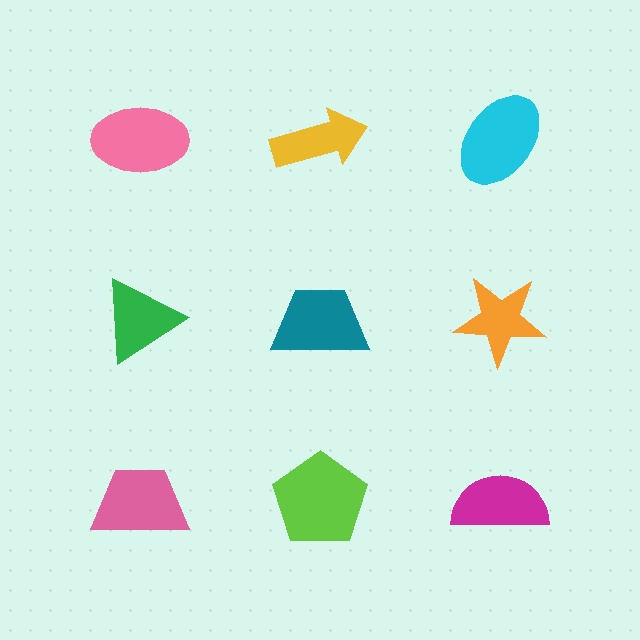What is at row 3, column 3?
A magenta semicircle.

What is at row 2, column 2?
A teal trapezoid.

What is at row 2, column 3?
An orange star.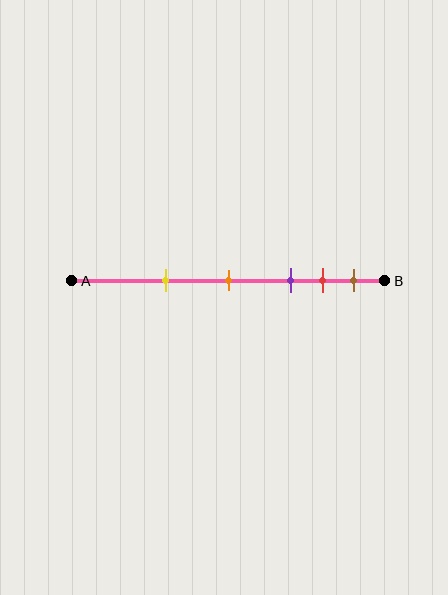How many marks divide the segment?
There are 5 marks dividing the segment.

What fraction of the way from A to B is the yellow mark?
The yellow mark is approximately 30% (0.3) of the way from A to B.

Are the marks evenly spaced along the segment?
No, the marks are not evenly spaced.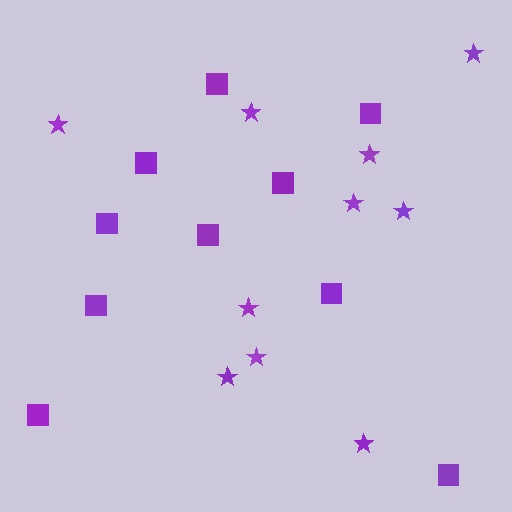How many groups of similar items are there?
There are 2 groups: one group of stars (10) and one group of squares (10).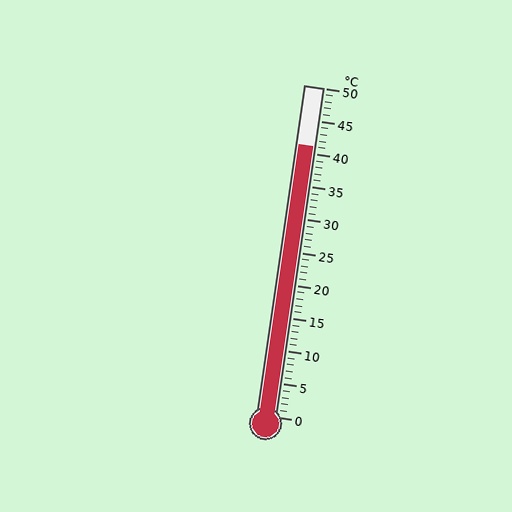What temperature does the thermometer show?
The thermometer shows approximately 41°C.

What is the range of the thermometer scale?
The thermometer scale ranges from 0°C to 50°C.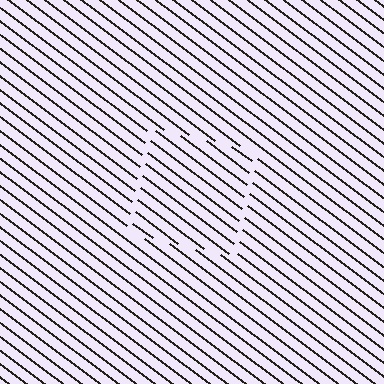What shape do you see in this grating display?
An illusory square. The interior of the shape contains the same grating, shifted by half a period — the contour is defined by the phase discontinuity where line-ends from the inner and outer gratings abut.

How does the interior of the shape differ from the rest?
The interior of the shape contains the same grating, shifted by half a period — the contour is defined by the phase discontinuity where line-ends from the inner and outer gratings abut.